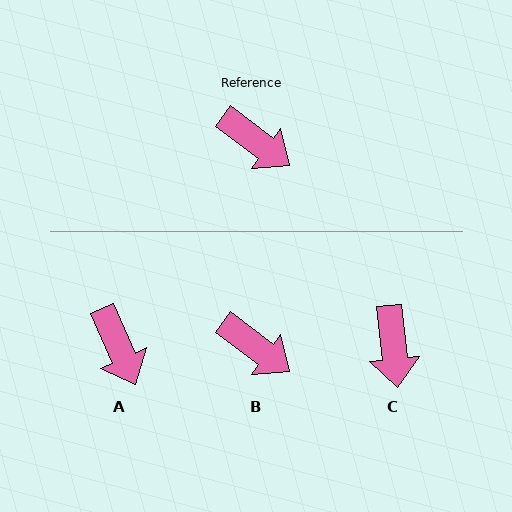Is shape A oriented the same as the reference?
No, it is off by about 30 degrees.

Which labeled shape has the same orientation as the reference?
B.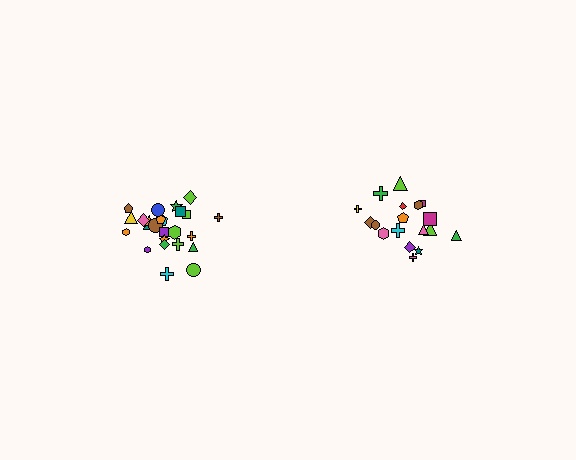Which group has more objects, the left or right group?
The left group.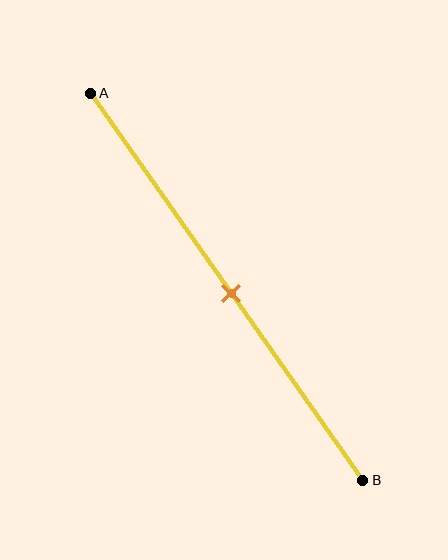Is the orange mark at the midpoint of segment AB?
Yes, the mark is approximately at the midpoint.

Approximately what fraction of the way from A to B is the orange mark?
The orange mark is approximately 50% of the way from A to B.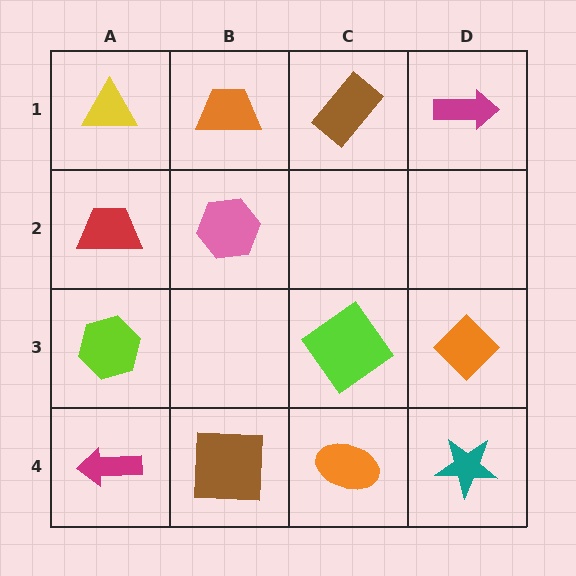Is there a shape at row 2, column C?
No, that cell is empty.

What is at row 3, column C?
A lime diamond.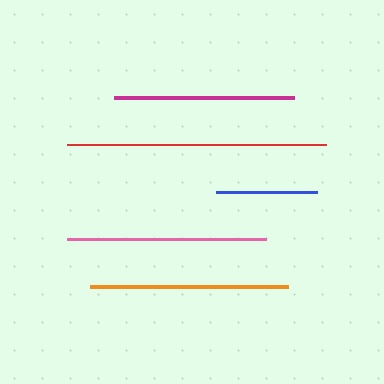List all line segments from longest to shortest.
From longest to shortest: red, pink, orange, magenta, blue.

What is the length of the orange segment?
The orange segment is approximately 198 pixels long.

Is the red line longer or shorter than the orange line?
The red line is longer than the orange line.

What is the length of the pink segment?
The pink segment is approximately 198 pixels long.